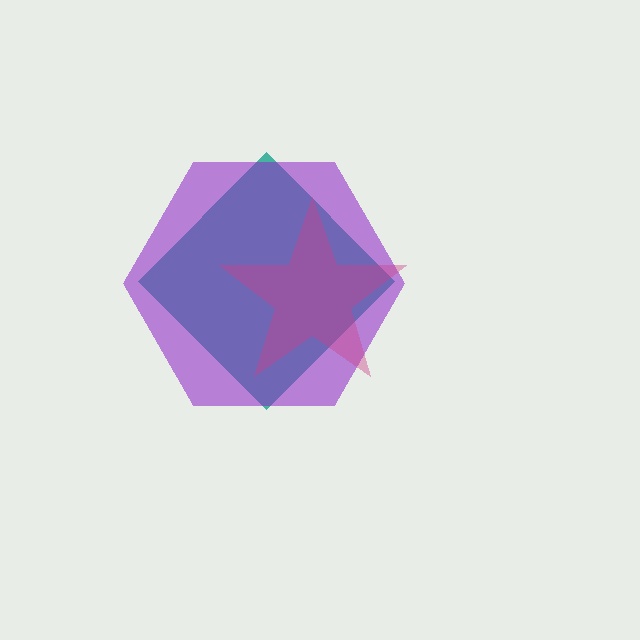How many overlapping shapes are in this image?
There are 3 overlapping shapes in the image.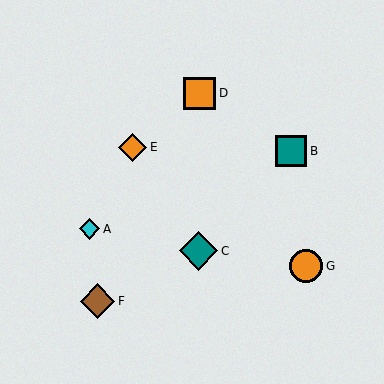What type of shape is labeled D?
Shape D is an orange square.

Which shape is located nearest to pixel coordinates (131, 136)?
The orange diamond (labeled E) at (132, 147) is nearest to that location.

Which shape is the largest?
The teal diamond (labeled C) is the largest.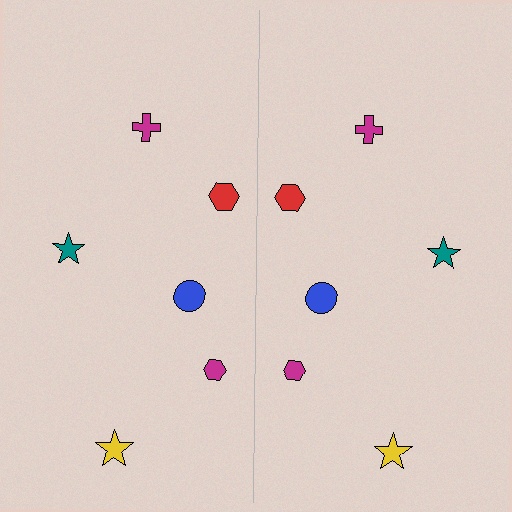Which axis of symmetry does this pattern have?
The pattern has a vertical axis of symmetry running through the center of the image.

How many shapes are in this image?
There are 12 shapes in this image.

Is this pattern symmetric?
Yes, this pattern has bilateral (reflection) symmetry.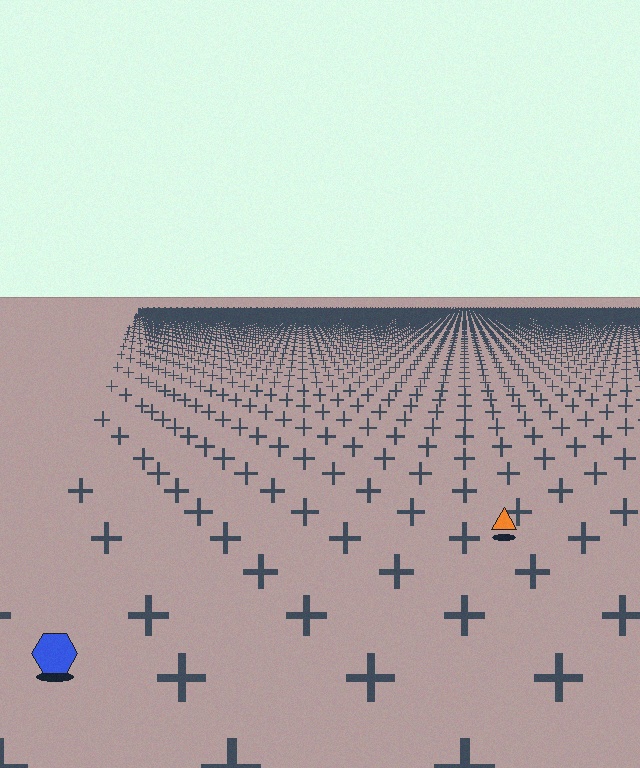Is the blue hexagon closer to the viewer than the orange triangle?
Yes. The blue hexagon is closer — you can tell from the texture gradient: the ground texture is coarser near it.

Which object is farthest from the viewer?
The orange triangle is farthest from the viewer. It appears smaller and the ground texture around it is denser.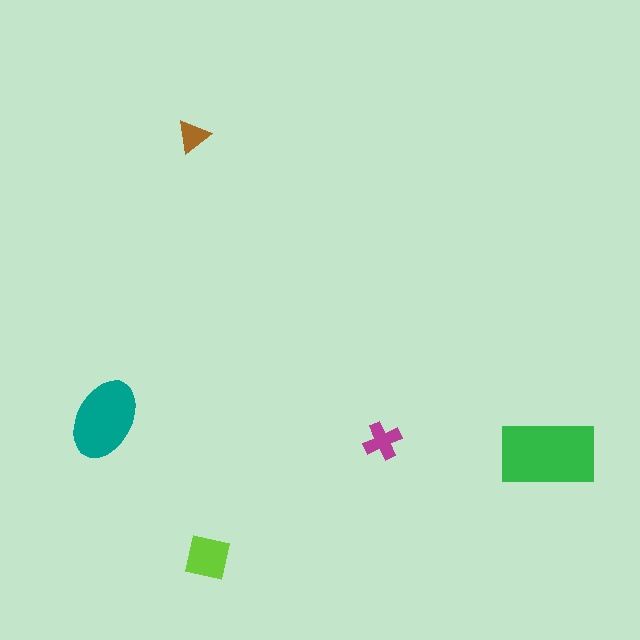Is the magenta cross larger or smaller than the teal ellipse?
Smaller.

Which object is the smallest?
The brown triangle.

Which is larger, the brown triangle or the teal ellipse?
The teal ellipse.